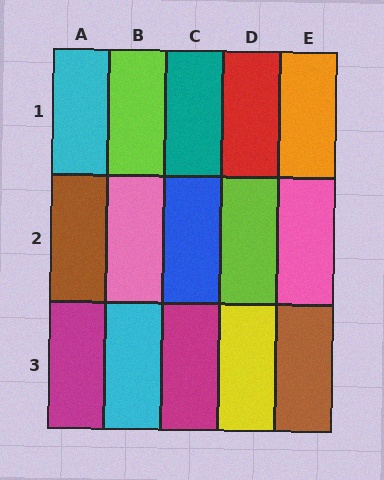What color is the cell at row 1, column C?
Teal.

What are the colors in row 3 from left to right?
Magenta, cyan, magenta, yellow, brown.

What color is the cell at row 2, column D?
Lime.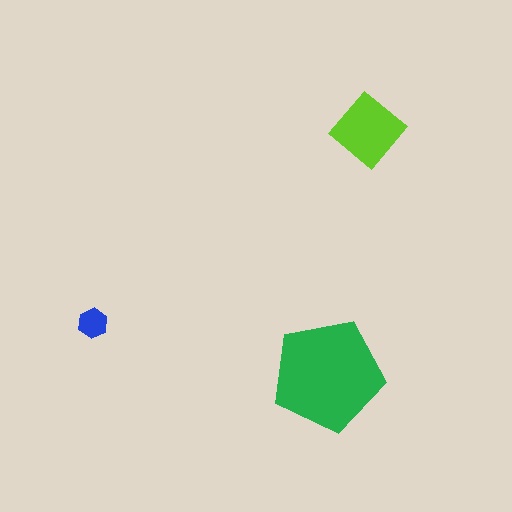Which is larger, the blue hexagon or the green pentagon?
The green pentagon.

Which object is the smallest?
The blue hexagon.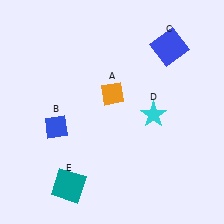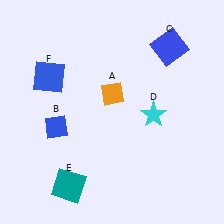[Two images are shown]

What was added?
A blue square (F) was added in Image 2.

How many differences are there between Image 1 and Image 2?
There is 1 difference between the two images.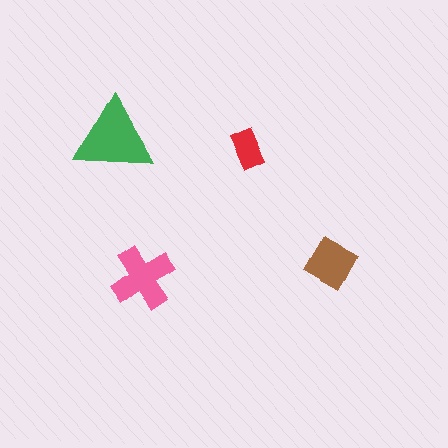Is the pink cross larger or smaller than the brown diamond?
Larger.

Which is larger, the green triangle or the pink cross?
The green triangle.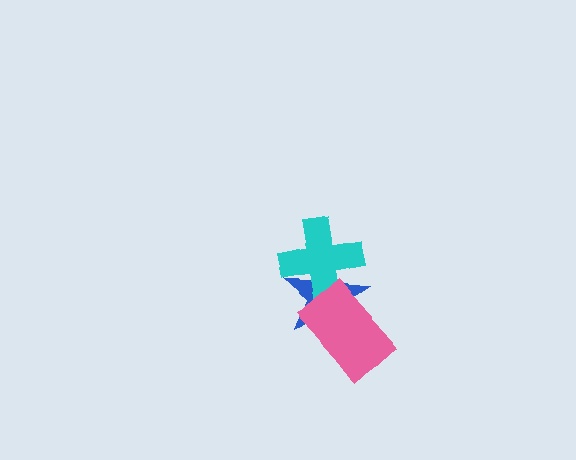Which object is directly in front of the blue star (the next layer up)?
The cyan cross is directly in front of the blue star.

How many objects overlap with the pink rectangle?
2 objects overlap with the pink rectangle.